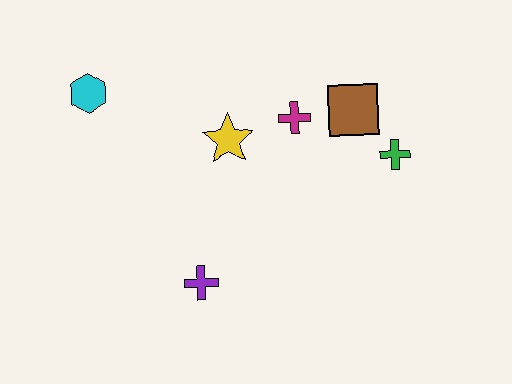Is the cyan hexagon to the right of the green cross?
No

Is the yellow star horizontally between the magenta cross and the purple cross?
Yes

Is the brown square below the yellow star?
No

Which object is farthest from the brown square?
The cyan hexagon is farthest from the brown square.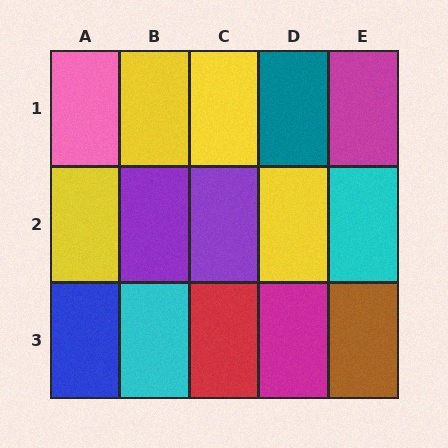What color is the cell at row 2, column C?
Purple.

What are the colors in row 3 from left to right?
Blue, cyan, red, magenta, brown.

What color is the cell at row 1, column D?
Teal.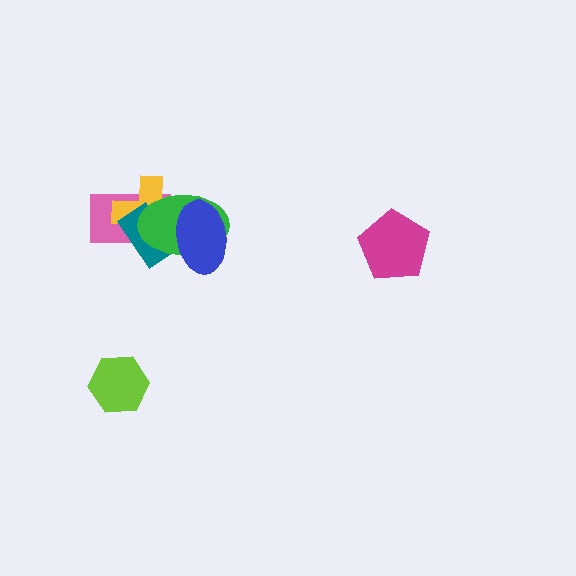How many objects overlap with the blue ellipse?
3 objects overlap with the blue ellipse.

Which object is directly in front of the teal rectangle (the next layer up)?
The green ellipse is directly in front of the teal rectangle.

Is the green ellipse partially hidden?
Yes, it is partially covered by another shape.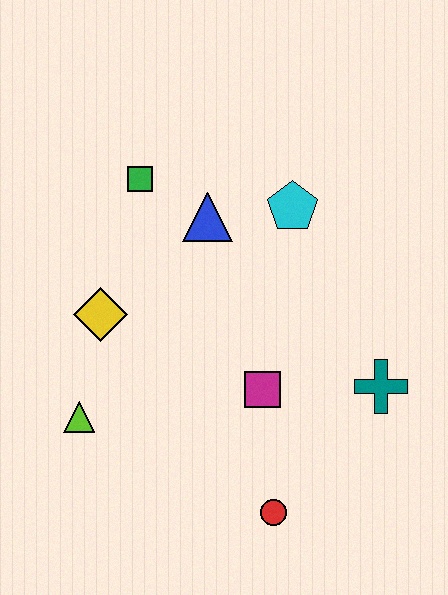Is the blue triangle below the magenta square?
No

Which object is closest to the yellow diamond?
The lime triangle is closest to the yellow diamond.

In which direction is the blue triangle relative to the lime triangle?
The blue triangle is above the lime triangle.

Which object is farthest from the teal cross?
The green square is farthest from the teal cross.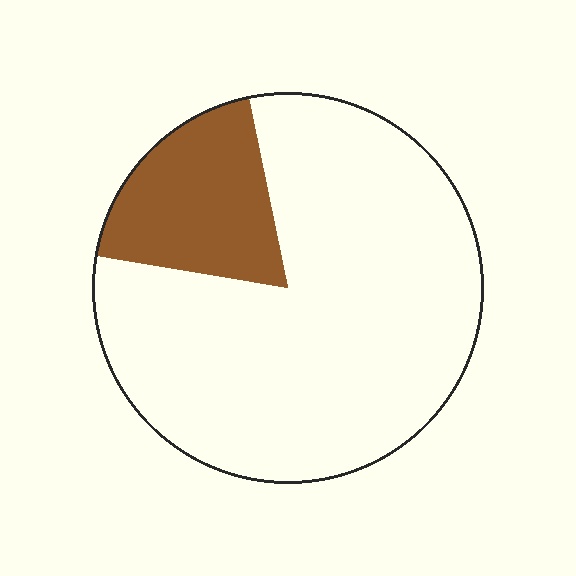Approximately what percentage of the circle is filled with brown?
Approximately 20%.